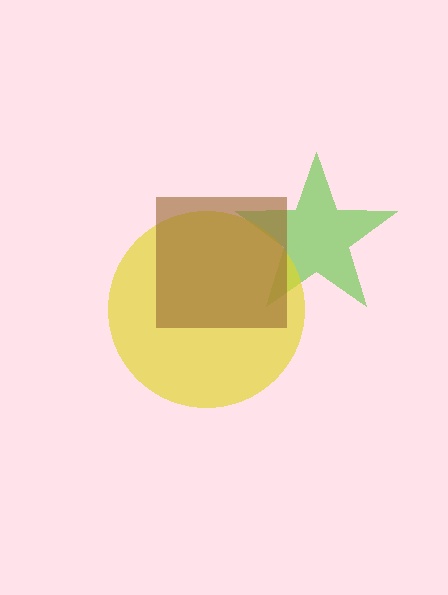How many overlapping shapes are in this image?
There are 3 overlapping shapes in the image.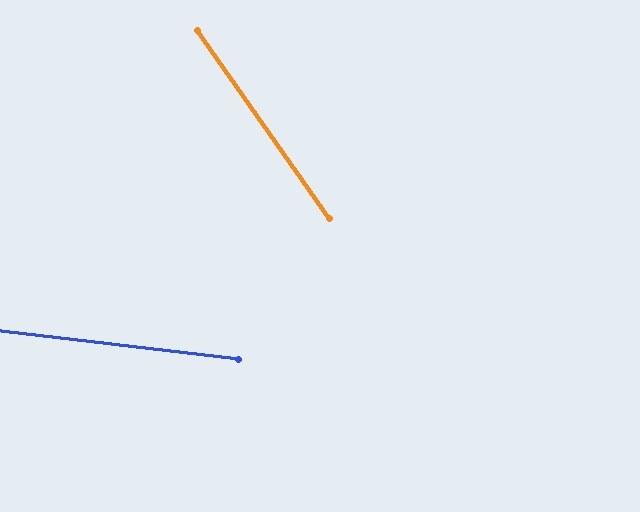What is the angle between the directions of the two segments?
Approximately 48 degrees.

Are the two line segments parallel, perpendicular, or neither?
Neither parallel nor perpendicular — they differ by about 48°.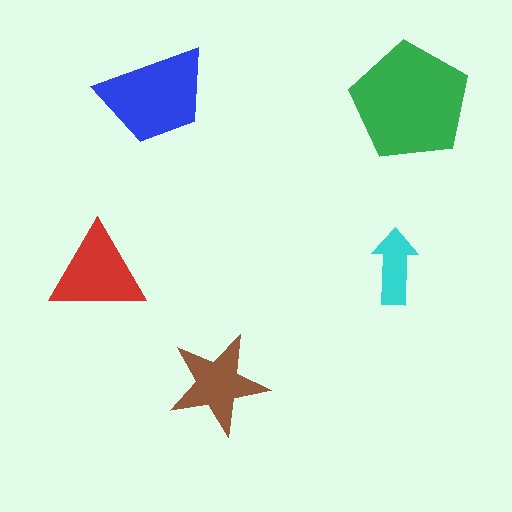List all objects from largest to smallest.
The green pentagon, the blue trapezoid, the red triangle, the brown star, the cyan arrow.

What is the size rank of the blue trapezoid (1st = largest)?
2nd.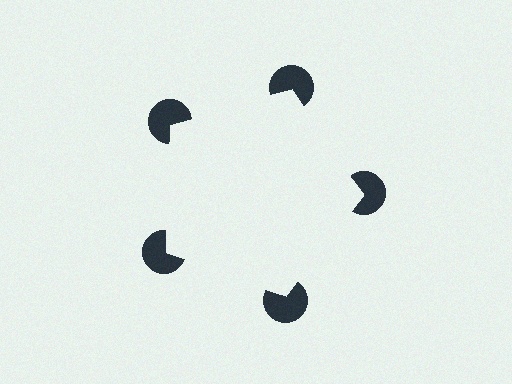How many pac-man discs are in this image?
There are 5 — one at each vertex of the illusory pentagon.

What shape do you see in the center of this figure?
An illusory pentagon — its edges are inferred from the aligned wedge cuts in the pac-man discs, not physically drawn.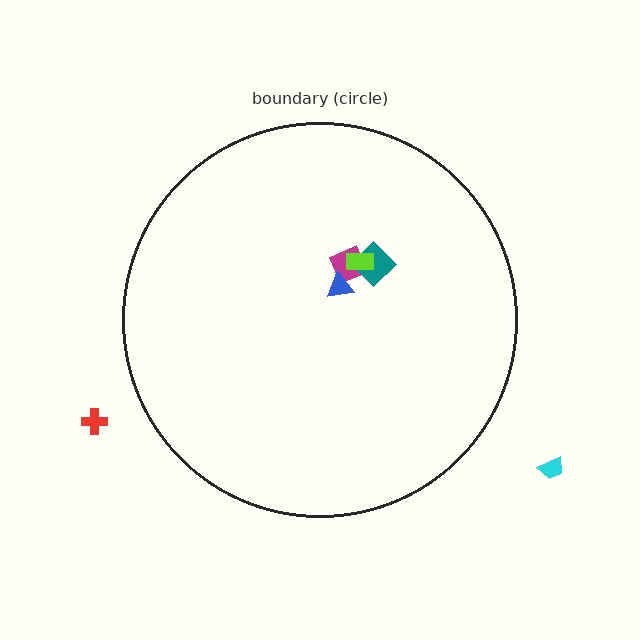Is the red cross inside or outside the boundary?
Outside.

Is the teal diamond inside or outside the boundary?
Inside.